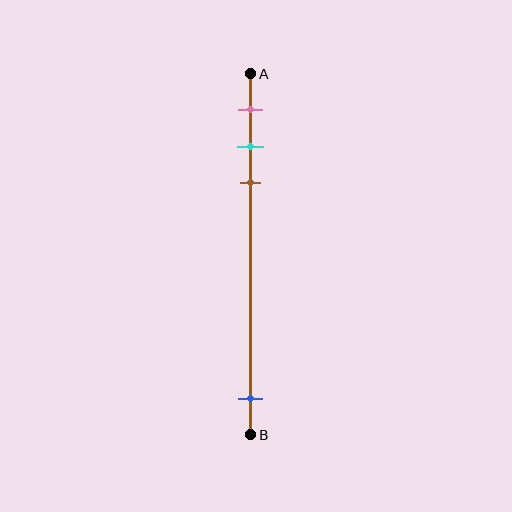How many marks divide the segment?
There are 4 marks dividing the segment.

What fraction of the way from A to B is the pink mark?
The pink mark is approximately 10% (0.1) of the way from A to B.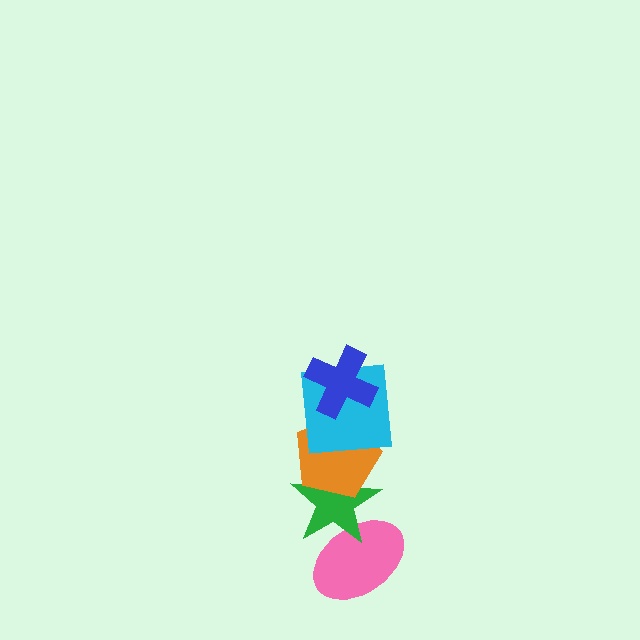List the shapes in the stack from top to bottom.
From top to bottom: the blue cross, the cyan square, the orange pentagon, the green star, the pink ellipse.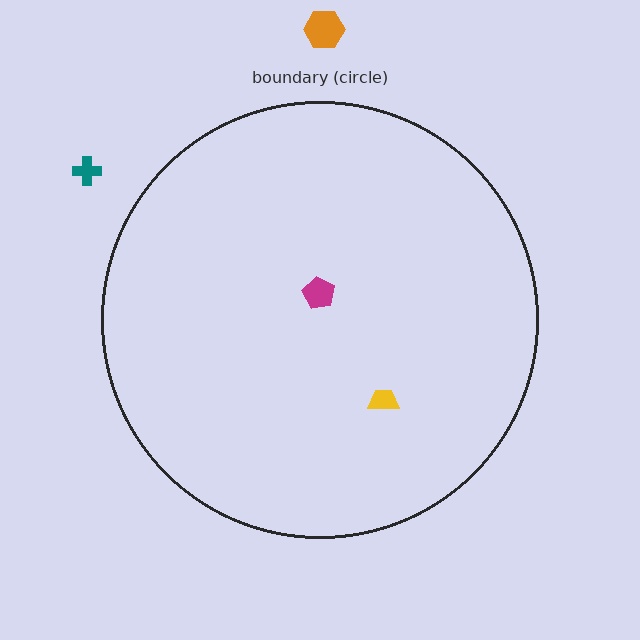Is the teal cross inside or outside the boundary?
Outside.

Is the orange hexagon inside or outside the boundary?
Outside.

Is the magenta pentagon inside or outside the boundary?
Inside.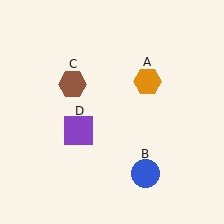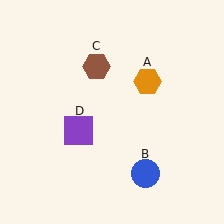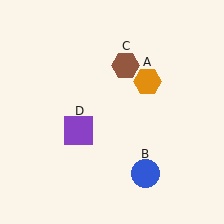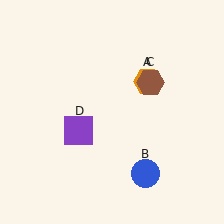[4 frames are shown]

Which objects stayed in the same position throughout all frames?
Orange hexagon (object A) and blue circle (object B) and purple square (object D) remained stationary.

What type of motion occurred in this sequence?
The brown hexagon (object C) rotated clockwise around the center of the scene.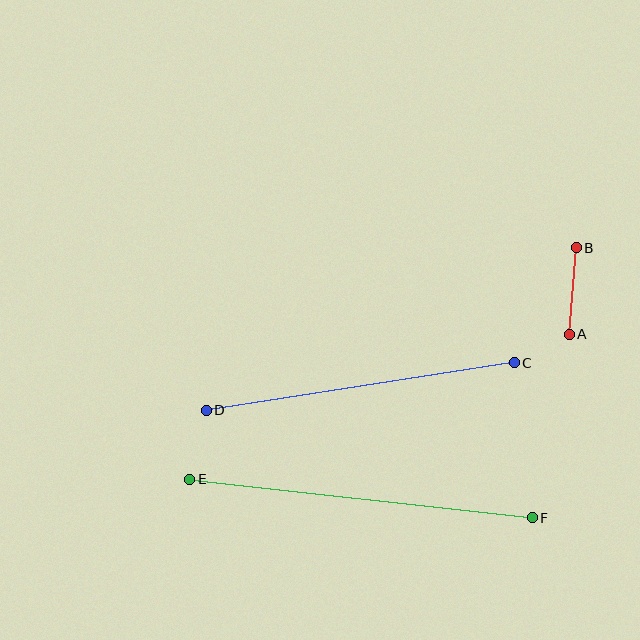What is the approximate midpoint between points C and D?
The midpoint is at approximately (360, 386) pixels.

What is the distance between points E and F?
The distance is approximately 345 pixels.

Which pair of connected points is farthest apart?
Points E and F are farthest apart.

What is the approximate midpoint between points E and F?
The midpoint is at approximately (361, 498) pixels.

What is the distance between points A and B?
The distance is approximately 87 pixels.